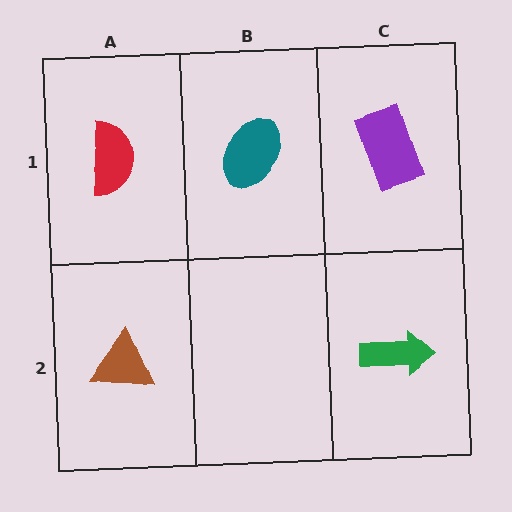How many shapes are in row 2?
2 shapes.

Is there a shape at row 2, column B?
No, that cell is empty.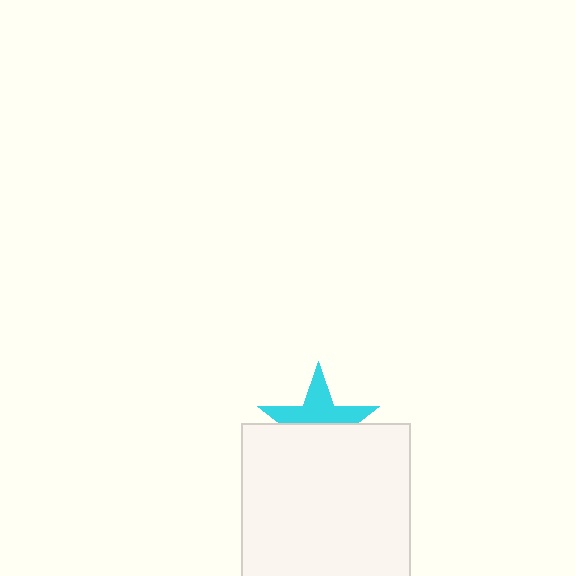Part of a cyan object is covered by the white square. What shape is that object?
It is a star.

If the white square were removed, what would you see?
You would see the complete cyan star.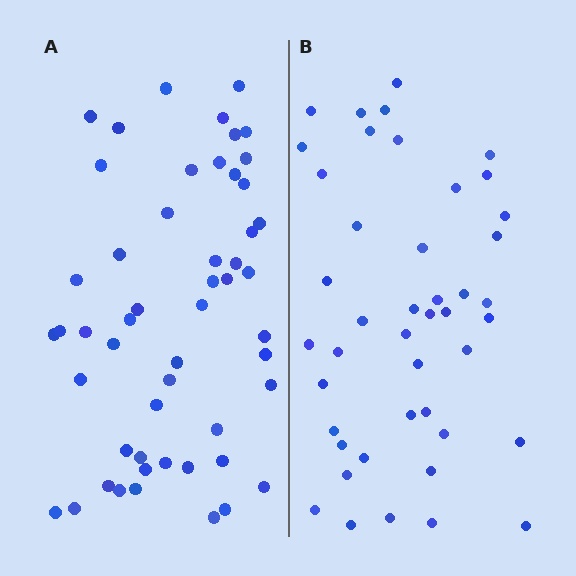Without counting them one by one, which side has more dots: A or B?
Region A (the left region) has more dots.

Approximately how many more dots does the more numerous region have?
Region A has roughly 8 or so more dots than region B.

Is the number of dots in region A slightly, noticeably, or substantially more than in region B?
Region A has only slightly more — the two regions are fairly close. The ratio is roughly 1.2 to 1.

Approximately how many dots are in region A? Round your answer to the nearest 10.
About 50 dots. (The exact count is 52, which rounds to 50.)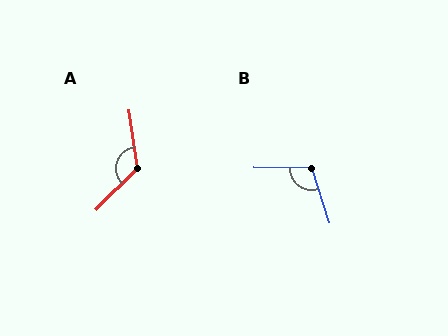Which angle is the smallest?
B, at approximately 108 degrees.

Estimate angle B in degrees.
Approximately 108 degrees.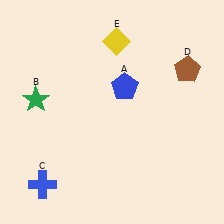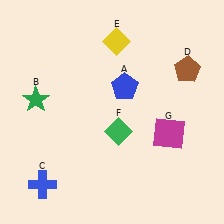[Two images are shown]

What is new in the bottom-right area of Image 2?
A green diamond (F) was added in the bottom-right area of Image 2.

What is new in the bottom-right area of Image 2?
A magenta square (G) was added in the bottom-right area of Image 2.